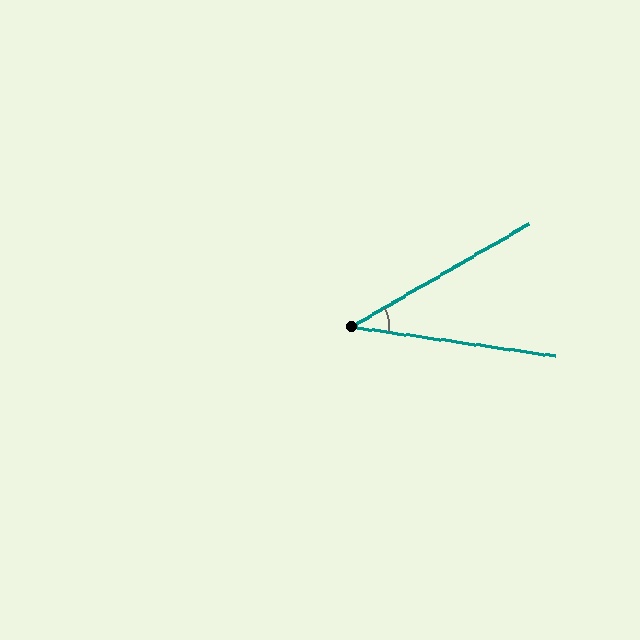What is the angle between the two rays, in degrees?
Approximately 38 degrees.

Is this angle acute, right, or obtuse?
It is acute.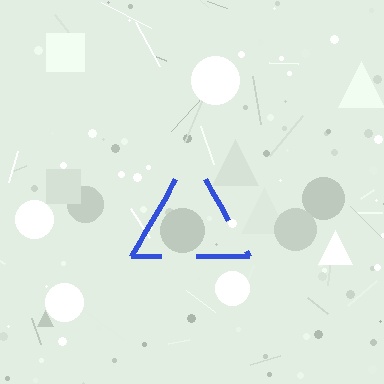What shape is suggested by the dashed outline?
The dashed outline suggests a triangle.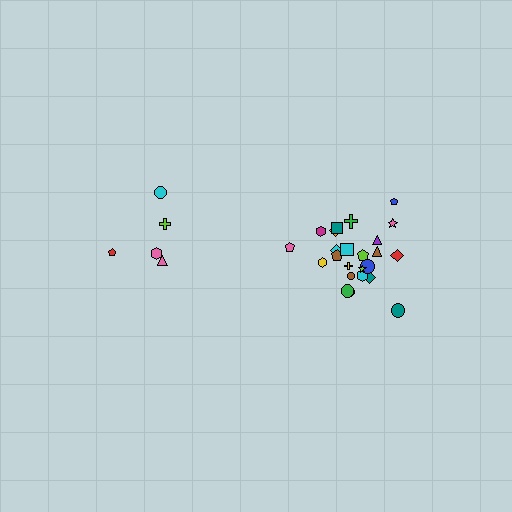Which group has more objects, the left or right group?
The right group.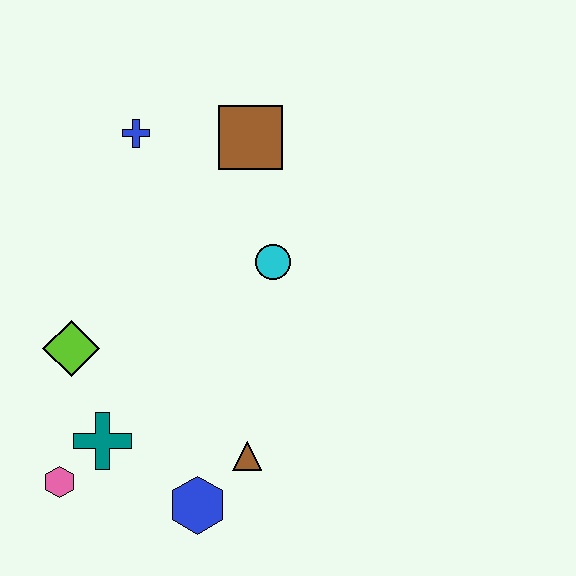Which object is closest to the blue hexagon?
The brown triangle is closest to the blue hexagon.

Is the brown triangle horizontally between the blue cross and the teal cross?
No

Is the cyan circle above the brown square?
No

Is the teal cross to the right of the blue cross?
No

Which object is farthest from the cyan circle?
The pink hexagon is farthest from the cyan circle.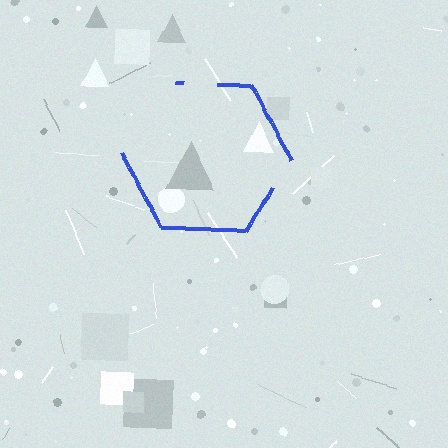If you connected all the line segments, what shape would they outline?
They would outline a hexagon.